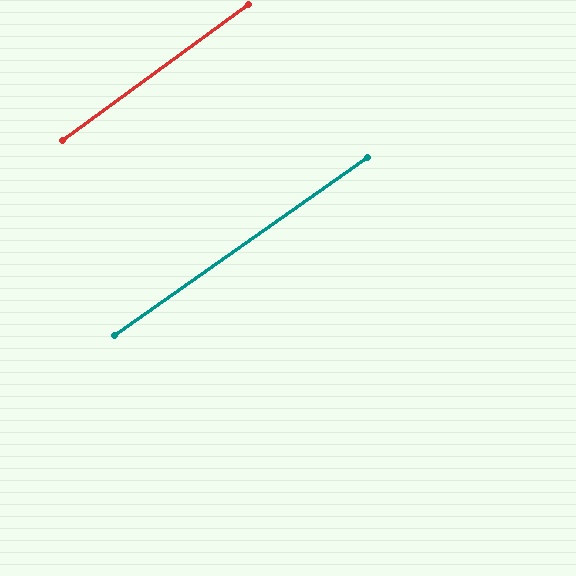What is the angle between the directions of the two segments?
Approximately 1 degree.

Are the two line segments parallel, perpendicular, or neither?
Parallel — their directions differ by only 1.2°.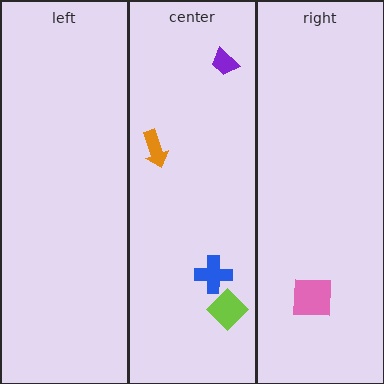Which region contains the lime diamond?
The center region.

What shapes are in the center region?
The orange arrow, the lime diamond, the purple trapezoid, the blue cross.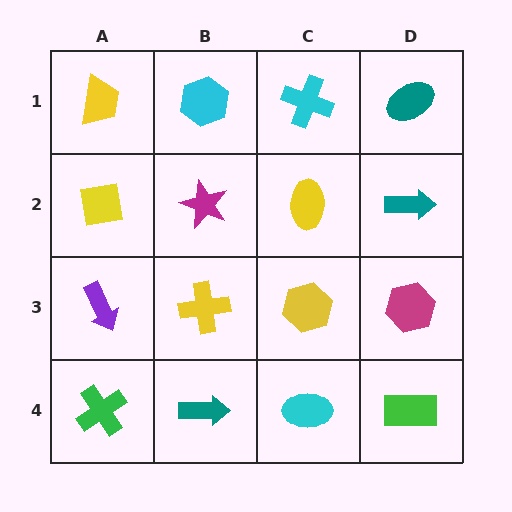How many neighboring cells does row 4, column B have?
3.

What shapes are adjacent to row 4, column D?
A magenta hexagon (row 3, column D), a cyan ellipse (row 4, column C).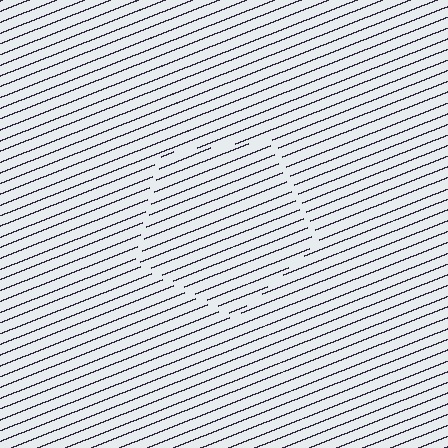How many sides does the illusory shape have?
5 sides — the line-ends trace a pentagon.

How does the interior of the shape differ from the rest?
The interior of the shape contains the same grating, shifted by half a period — the contour is defined by the phase discontinuity where line-ends from the inner and outer gratings abut.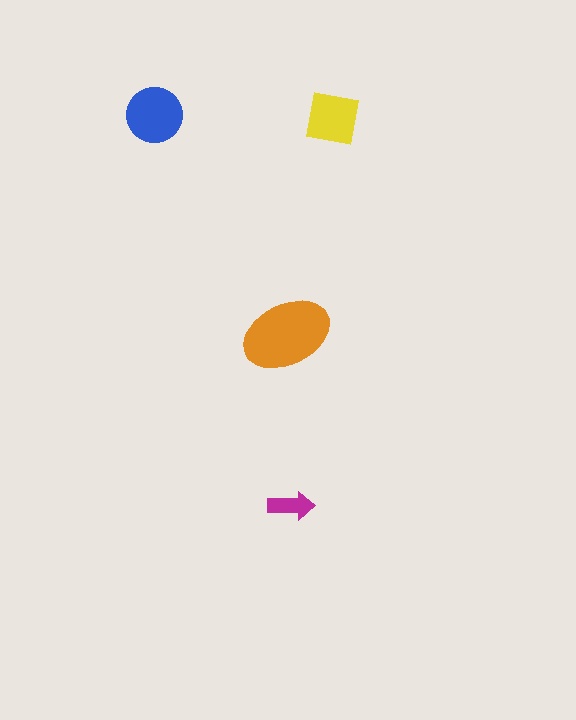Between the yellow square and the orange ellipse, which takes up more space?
The orange ellipse.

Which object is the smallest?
The magenta arrow.